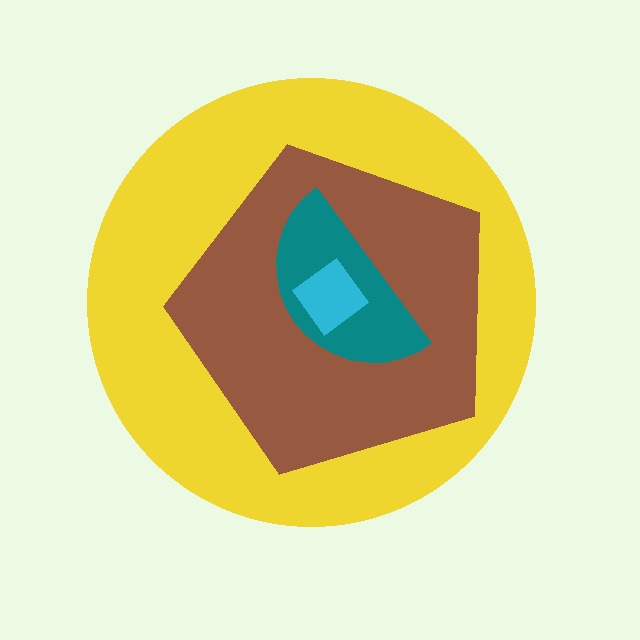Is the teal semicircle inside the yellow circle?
Yes.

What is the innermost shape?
The cyan diamond.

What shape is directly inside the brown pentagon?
The teal semicircle.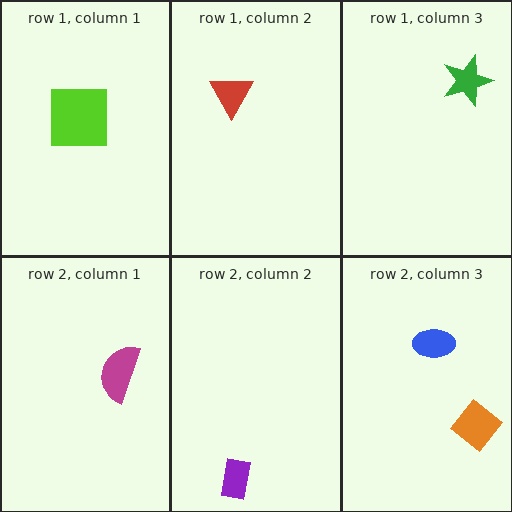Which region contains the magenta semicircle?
The row 2, column 1 region.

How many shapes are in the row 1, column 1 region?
1.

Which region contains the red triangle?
The row 1, column 2 region.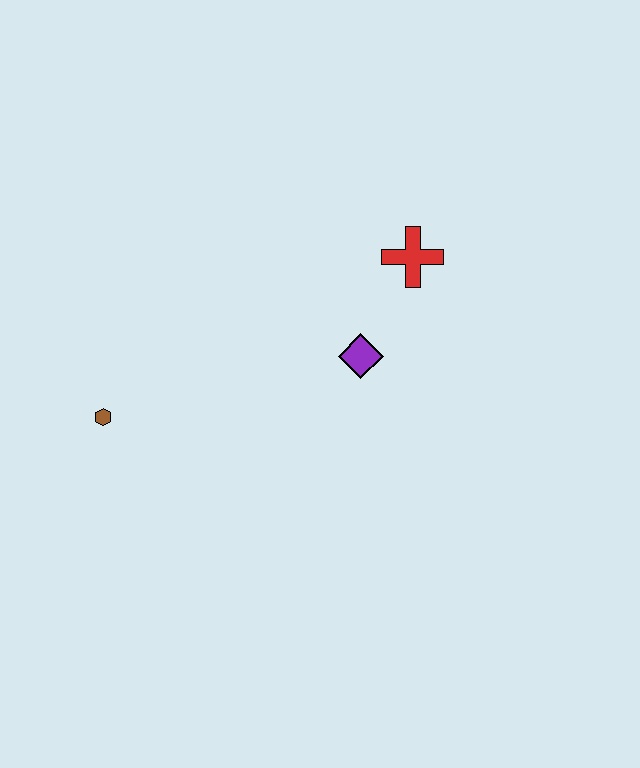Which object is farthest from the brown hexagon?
The red cross is farthest from the brown hexagon.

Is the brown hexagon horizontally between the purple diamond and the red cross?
No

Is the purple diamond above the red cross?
No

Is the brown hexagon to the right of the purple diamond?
No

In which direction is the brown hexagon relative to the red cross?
The brown hexagon is to the left of the red cross.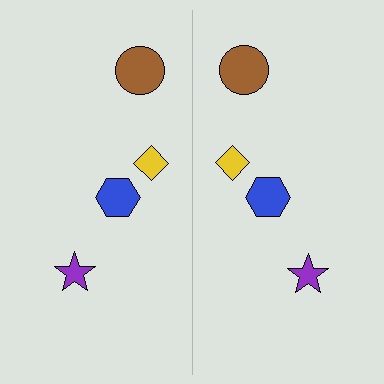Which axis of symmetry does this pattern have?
The pattern has a vertical axis of symmetry running through the center of the image.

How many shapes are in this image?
There are 8 shapes in this image.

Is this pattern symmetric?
Yes, this pattern has bilateral (reflection) symmetry.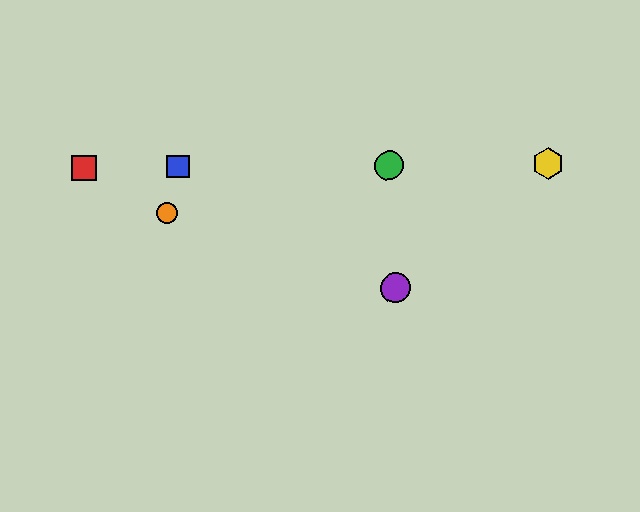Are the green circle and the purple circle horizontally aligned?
No, the green circle is at y≈165 and the purple circle is at y≈288.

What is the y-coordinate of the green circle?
The green circle is at y≈165.